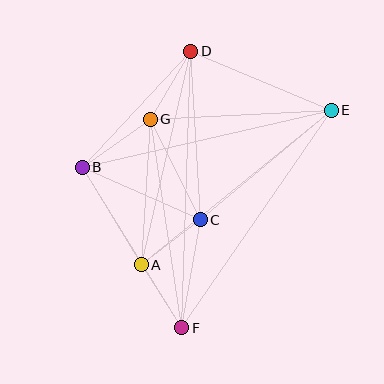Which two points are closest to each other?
Points A and C are closest to each other.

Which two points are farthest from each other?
Points D and F are farthest from each other.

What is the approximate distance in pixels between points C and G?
The distance between C and G is approximately 112 pixels.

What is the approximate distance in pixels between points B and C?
The distance between B and C is approximately 129 pixels.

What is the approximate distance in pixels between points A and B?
The distance between A and B is approximately 114 pixels.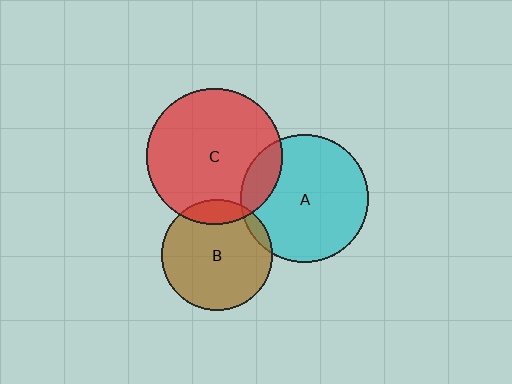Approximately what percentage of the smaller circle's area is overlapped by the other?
Approximately 15%.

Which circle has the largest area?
Circle C (red).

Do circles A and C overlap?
Yes.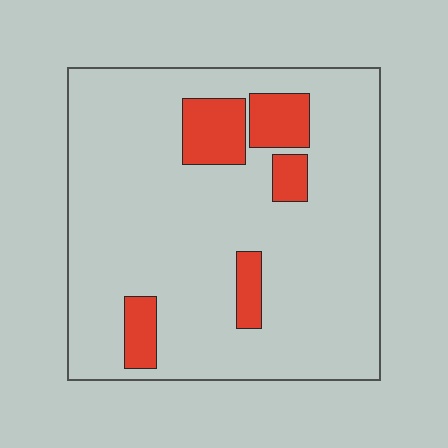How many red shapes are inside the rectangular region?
5.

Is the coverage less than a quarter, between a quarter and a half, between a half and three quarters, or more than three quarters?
Less than a quarter.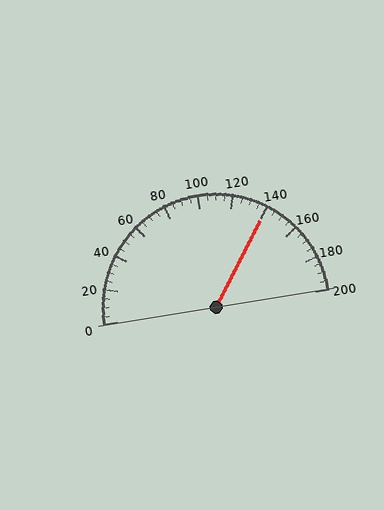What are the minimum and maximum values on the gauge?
The gauge ranges from 0 to 200.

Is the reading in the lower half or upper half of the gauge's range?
The reading is in the upper half of the range (0 to 200).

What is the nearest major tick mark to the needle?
The nearest major tick mark is 140.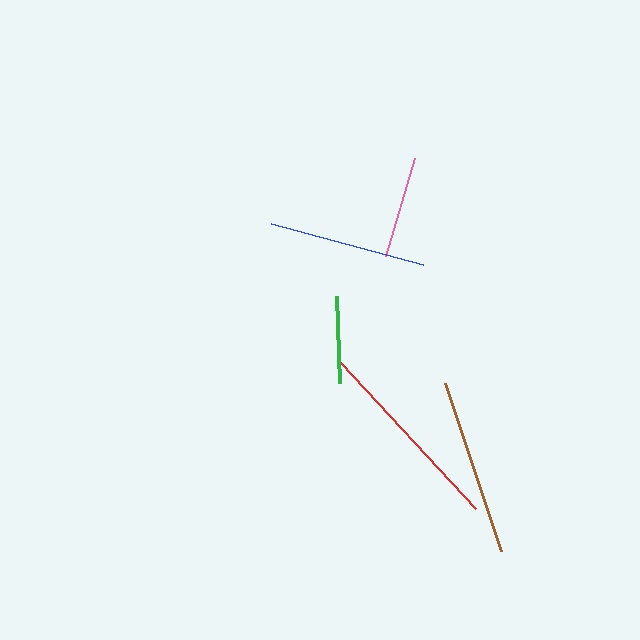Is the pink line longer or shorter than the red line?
The red line is longer than the pink line.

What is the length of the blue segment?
The blue segment is approximately 158 pixels long.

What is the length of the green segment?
The green segment is approximately 87 pixels long.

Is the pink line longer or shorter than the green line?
The pink line is longer than the green line.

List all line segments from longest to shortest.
From longest to shortest: red, brown, blue, pink, green.